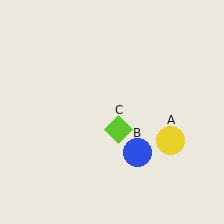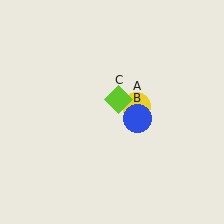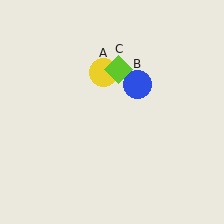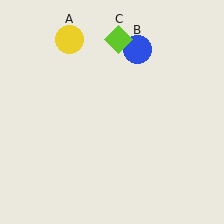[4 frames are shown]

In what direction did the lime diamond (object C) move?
The lime diamond (object C) moved up.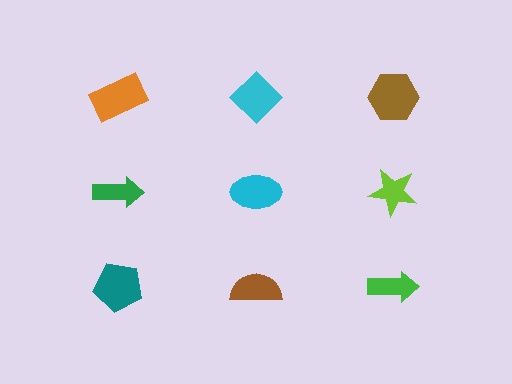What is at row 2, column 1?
A green arrow.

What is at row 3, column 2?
A brown semicircle.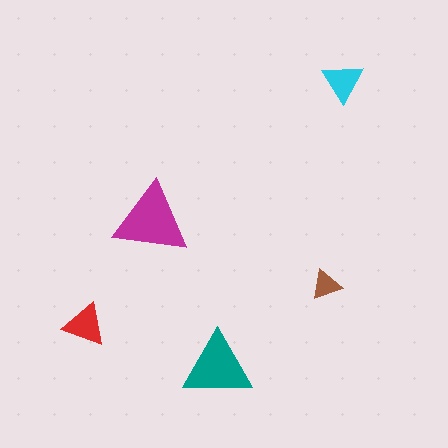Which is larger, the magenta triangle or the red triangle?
The magenta one.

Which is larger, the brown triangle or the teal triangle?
The teal one.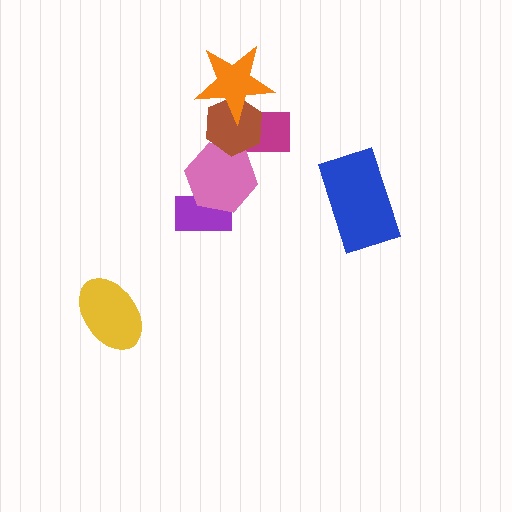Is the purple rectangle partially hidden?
Yes, it is partially covered by another shape.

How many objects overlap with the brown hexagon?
3 objects overlap with the brown hexagon.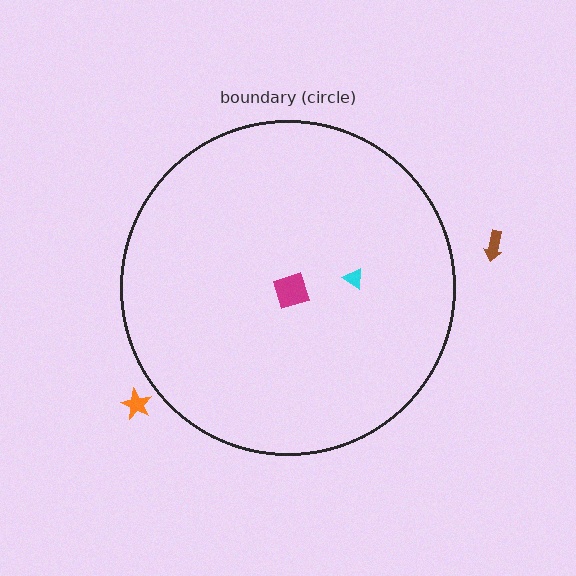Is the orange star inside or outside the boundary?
Outside.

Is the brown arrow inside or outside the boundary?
Outside.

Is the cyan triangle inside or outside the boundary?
Inside.